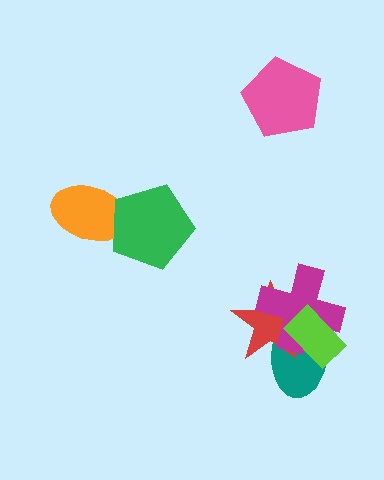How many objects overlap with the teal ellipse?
3 objects overlap with the teal ellipse.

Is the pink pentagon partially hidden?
No, no other shape covers it.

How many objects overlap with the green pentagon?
1 object overlaps with the green pentagon.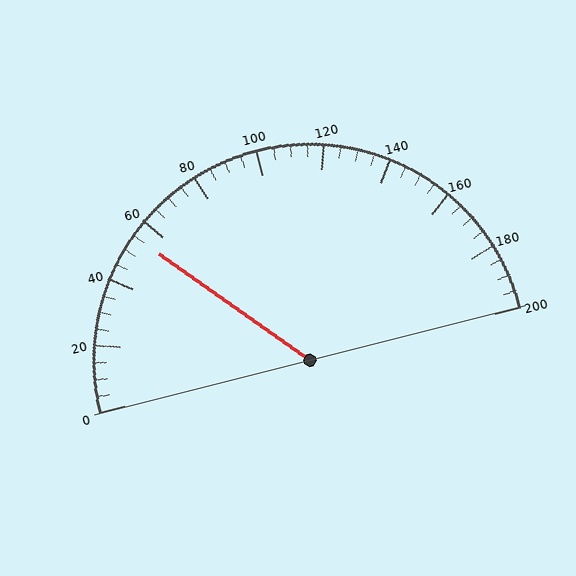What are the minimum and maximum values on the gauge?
The gauge ranges from 0 to 200.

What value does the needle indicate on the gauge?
The needle indicates approximately 55.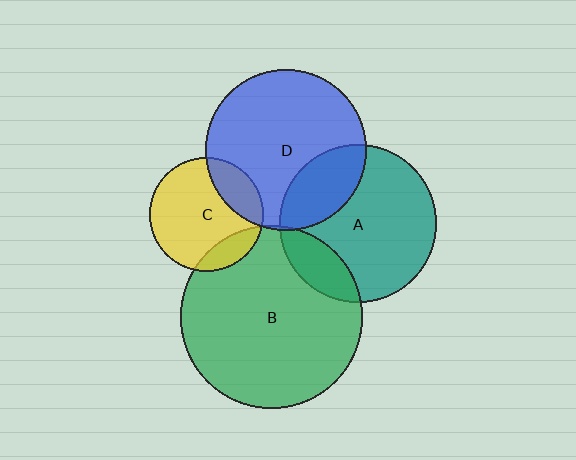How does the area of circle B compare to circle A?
Approximately 1.3 times.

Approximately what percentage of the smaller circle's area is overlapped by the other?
Approximately 25%.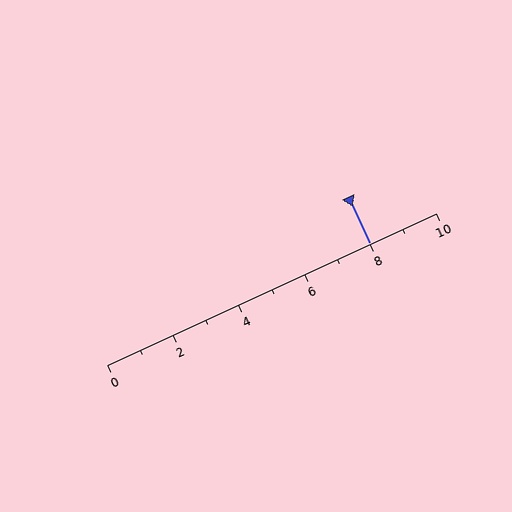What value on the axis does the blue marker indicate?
The marker indicates approximately 8.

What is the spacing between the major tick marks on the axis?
The major ticks are spaced 2 apart.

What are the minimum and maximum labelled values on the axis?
The axis runs from 0 to 10.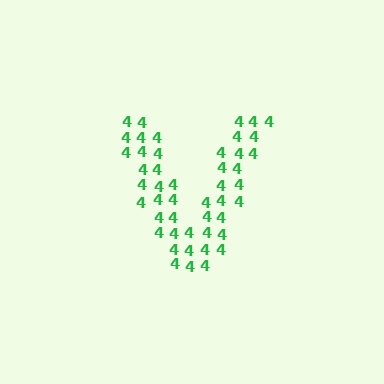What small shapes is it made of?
It is made of small digit 4's.